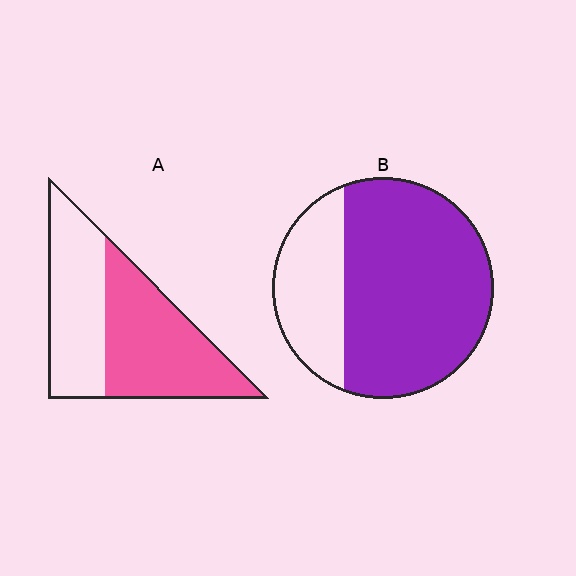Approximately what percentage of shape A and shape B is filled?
A is approximately 55% and B is approximately 70%.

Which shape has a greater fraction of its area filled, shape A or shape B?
Shape B.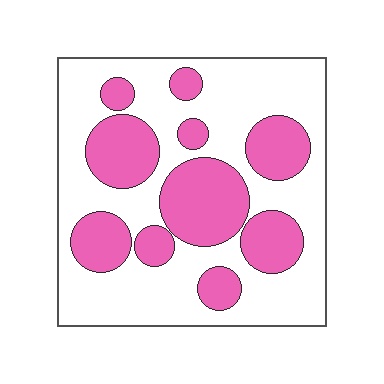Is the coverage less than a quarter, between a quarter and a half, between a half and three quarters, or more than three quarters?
Between a quarter and a half.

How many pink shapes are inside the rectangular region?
10.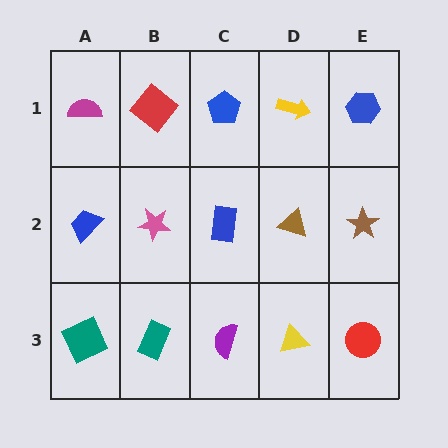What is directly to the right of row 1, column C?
A yellow arrow.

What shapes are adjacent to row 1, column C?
A blue rectangle (row 2, column C), a red diamond (row 1, column B), a yellow arrow (row 1, column D).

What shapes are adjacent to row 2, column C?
A blue pentagon (row 1, column C), a purple semicircle (row 3, column C), a pink star (row 2, column B), a brown triangle (row 2, column D).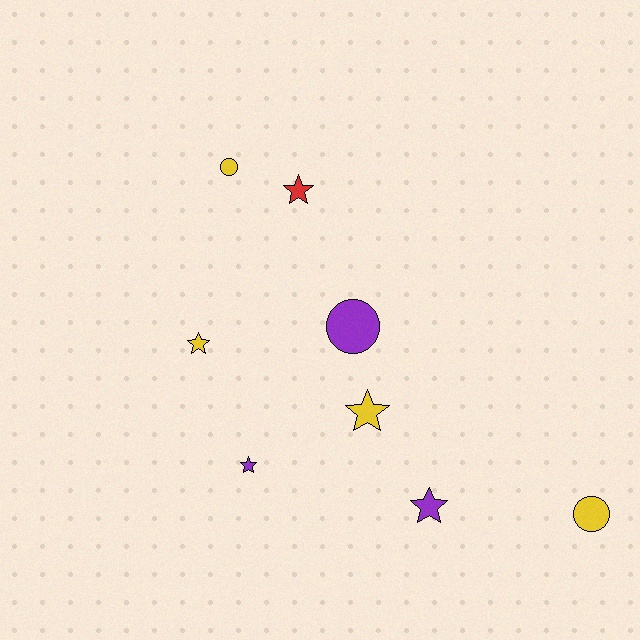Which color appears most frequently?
Yellow, with 4 objects.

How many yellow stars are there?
There are 2 yellow stars.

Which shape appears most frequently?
Star, with 5 objects.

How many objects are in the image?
There are 8 objects.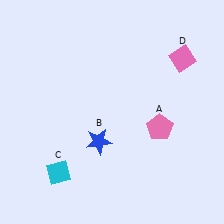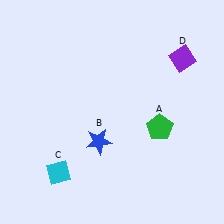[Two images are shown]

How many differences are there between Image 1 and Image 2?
There are 2 differences between the two images.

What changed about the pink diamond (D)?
In Image 1, D is pink. In Image 2, it changed to purple.